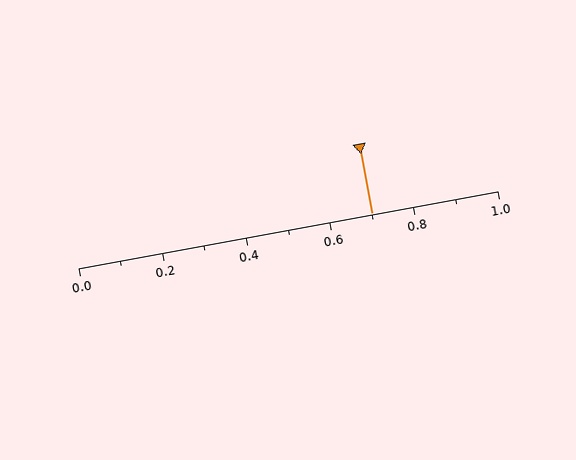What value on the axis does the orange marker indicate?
The marker indicates approximately 0.7.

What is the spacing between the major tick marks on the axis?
The major ticks are spaced 0.2 apart.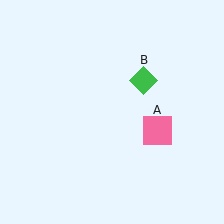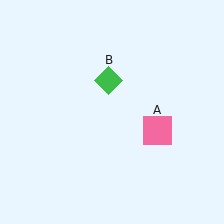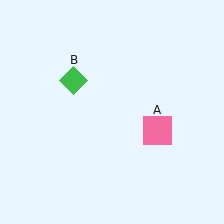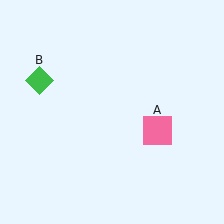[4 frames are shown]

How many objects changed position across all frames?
1 object changed position: green diamond (object B).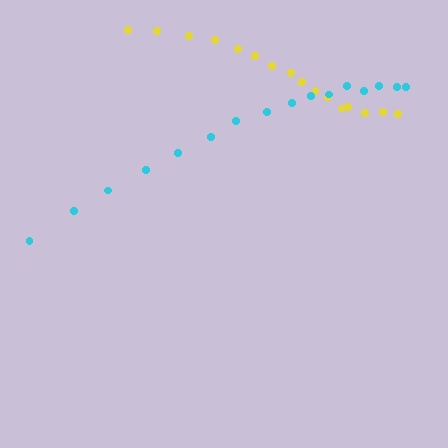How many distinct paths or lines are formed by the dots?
There are 2 distinct paths.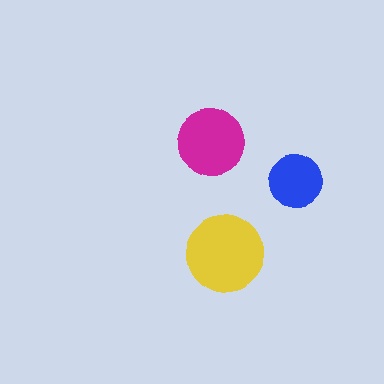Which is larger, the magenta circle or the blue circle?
The magenta one.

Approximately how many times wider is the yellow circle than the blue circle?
About 1.5 times wider.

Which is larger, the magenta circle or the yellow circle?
The yellow one.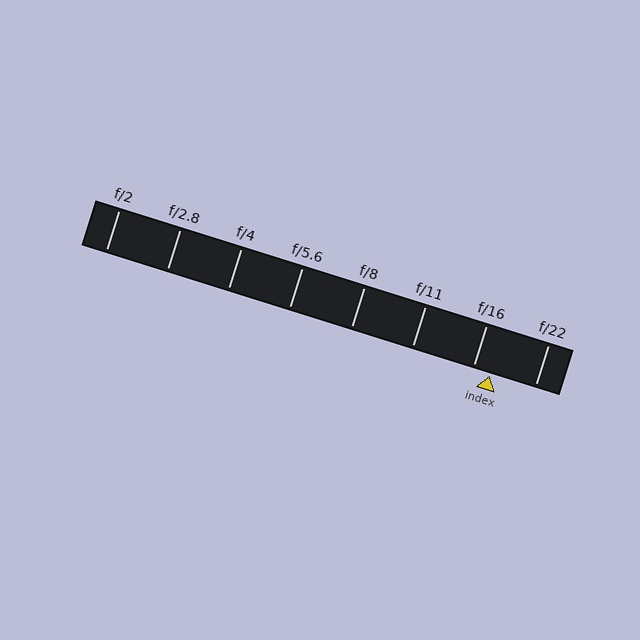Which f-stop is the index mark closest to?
The index mark is closest to f/16.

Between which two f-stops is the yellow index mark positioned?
The index mark is between f/16 and f/22.